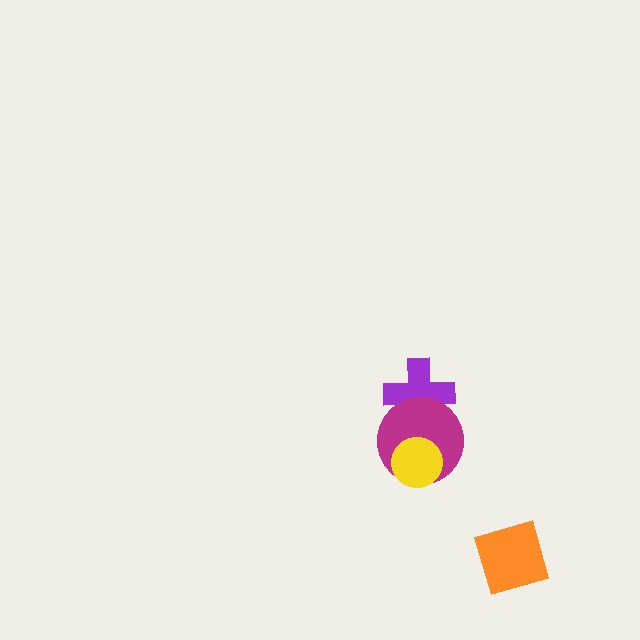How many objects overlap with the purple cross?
1 object overlaps with the purple cross.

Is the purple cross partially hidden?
Yes, it is partially covered by another shape.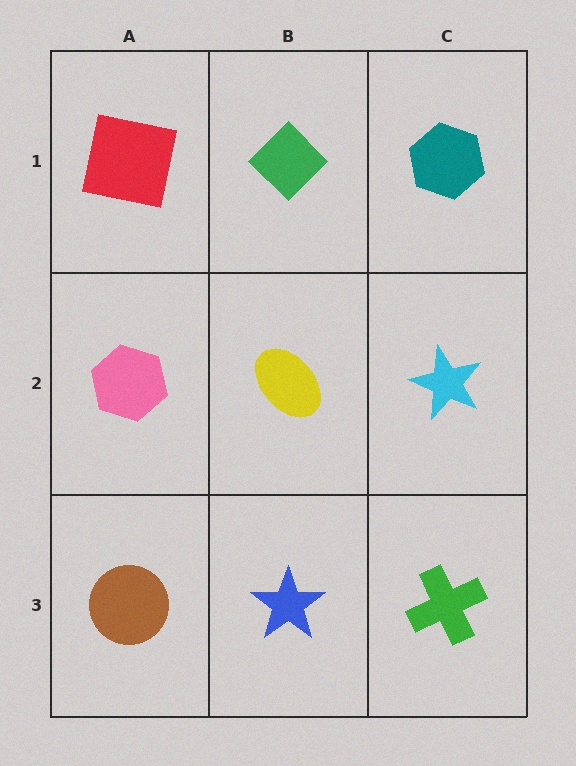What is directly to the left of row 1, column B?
A red square.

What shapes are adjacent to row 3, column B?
A yellow ellipse (row 2, column B), a brown circle (row 3, column A), a green cross (row 3, column C).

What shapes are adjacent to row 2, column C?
A teal hexagon (row 1, column C), a green cross (row 3, column C), a yellow ellipse (row 2, column B).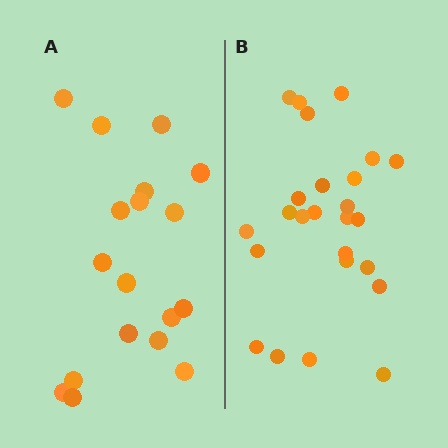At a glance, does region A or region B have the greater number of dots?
Region B (the right region) has more dots.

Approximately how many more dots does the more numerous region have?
Region B has roughly 8 or so more dots than region A.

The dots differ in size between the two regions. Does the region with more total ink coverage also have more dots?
No. Region A has more total ink coverage because its dots are larger, but region B actually contains more individual dots. Total area can be misleading — the number of items is what matters here.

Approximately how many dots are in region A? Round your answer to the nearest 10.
About 20 dots. (The exact count is 18, which rounds to 20.)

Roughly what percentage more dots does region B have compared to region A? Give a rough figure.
About 40% more.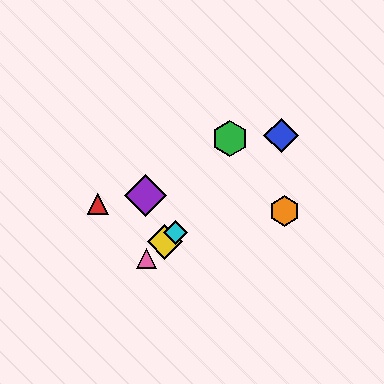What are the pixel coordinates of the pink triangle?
The pink triangle is at (147, 259).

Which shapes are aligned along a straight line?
The blue diamond, the yellow diamond, the cyan diamond, the pink triangle are aligned along a straight line.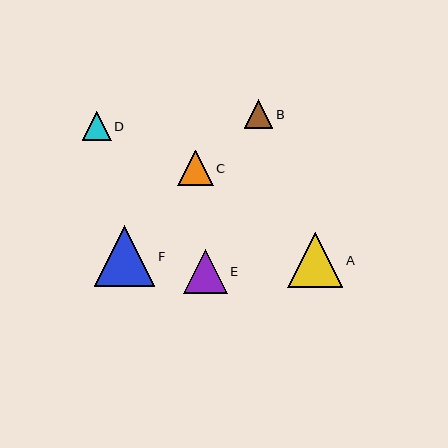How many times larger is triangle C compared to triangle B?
Triangle C is approximately 1.3 times the size of triangle B.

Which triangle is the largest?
Triangle F is the largest with a size of approximately 61 pixels.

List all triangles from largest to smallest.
From largest to smallest: F, A, E, C, D, B.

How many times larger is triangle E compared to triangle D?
Triangle E is approximately 1.5 times the size of triangle D.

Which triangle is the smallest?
Triangle B is the smallest with a size of approximately 29 pixels.